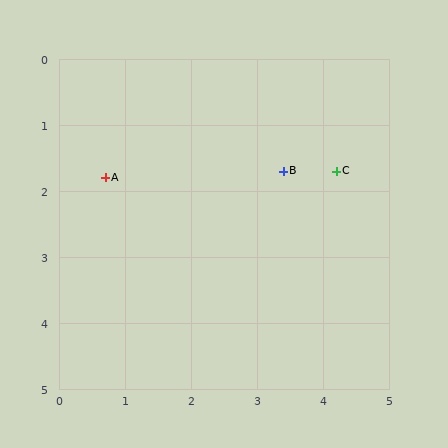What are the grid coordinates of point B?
Point B is at approximately (3.4, 1.7).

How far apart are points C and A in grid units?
Points C and A are about 3.5 grid units apart.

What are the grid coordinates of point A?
Point A is at approximately (0.7, 1.8).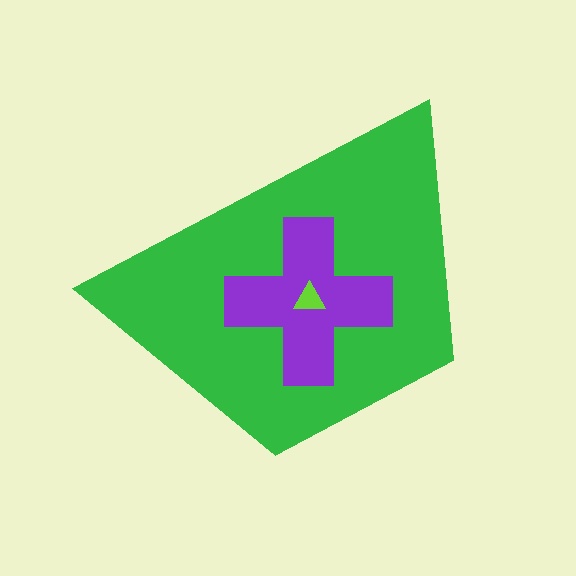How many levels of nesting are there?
3.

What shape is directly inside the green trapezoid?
The purple cross.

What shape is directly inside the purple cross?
The lime triangle.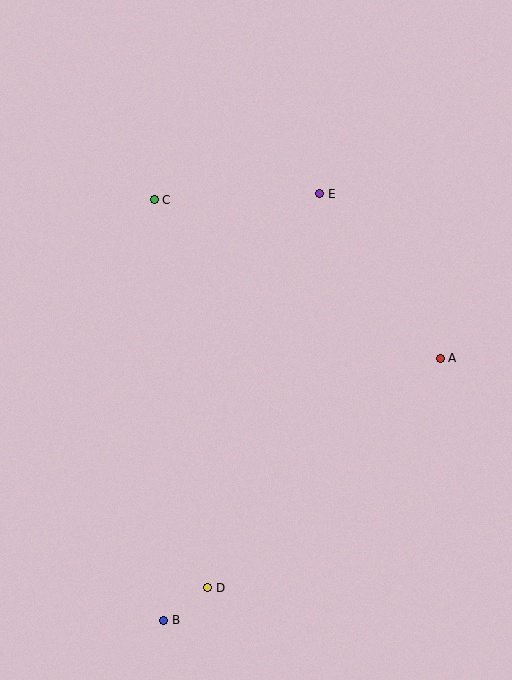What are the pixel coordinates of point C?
Point C is at (155, 199).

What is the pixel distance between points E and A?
The distance between E and A is 204 pixels.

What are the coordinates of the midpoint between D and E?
The midpoint between D and E is at (264, 391).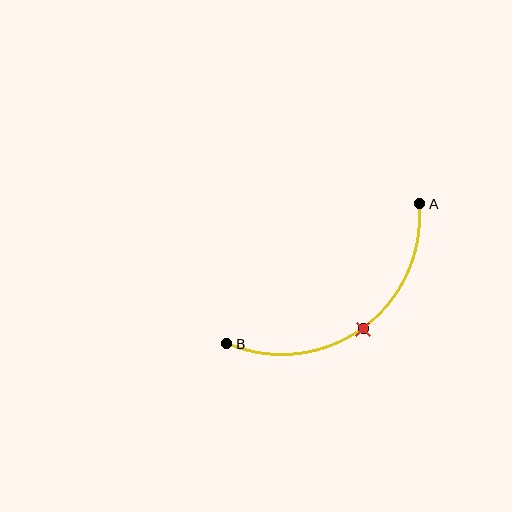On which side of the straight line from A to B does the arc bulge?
The arc bulges below and to the right of the straight line connecting A and B.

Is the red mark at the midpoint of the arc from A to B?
Yes. The red mark lies on the arc at equal arc-length from both A and B — it is the arc midpoint.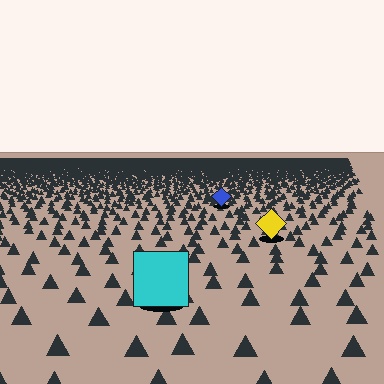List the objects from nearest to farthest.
From nearest to farthest: the cyan square, the yellow diamond, the blue diamond.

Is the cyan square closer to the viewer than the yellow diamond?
Yes. The cyan square is closer — you can tell from the texture gradient: the ground texture is coarser near it.